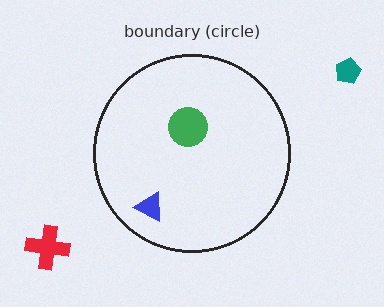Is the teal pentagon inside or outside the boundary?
Outside.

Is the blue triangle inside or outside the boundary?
Inside.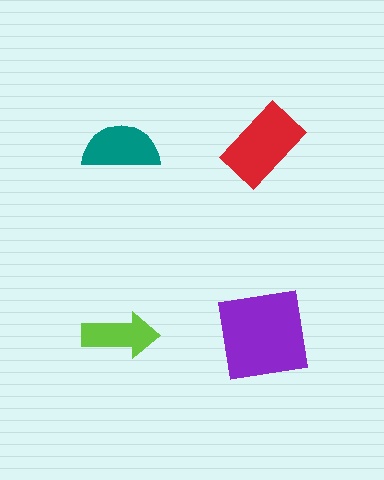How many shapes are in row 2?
2 shapes.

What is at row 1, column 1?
A teal semicircle.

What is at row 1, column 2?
A red rectangle.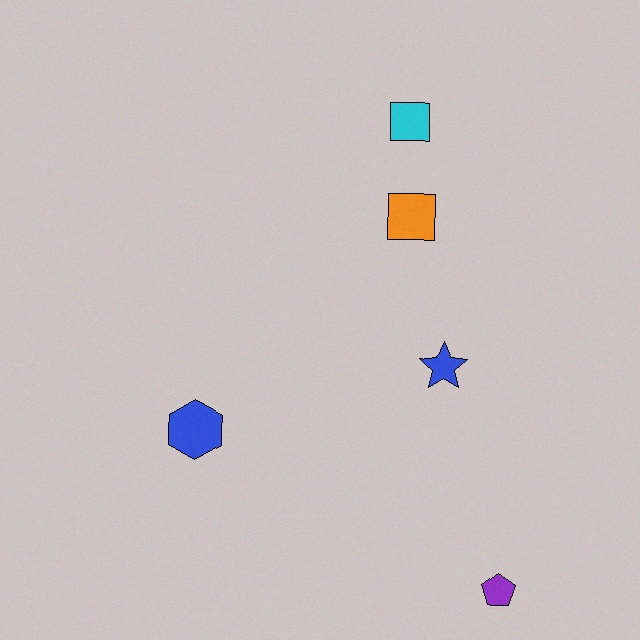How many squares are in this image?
There are 2 squares.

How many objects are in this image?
There are 5 objects.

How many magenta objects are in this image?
There are no magenta objects.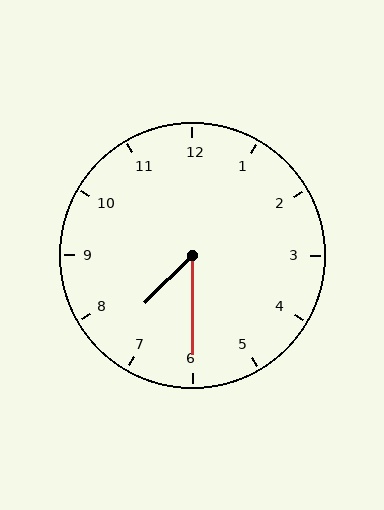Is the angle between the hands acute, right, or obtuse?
It is acute.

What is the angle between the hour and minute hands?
Approximately 45 degrees.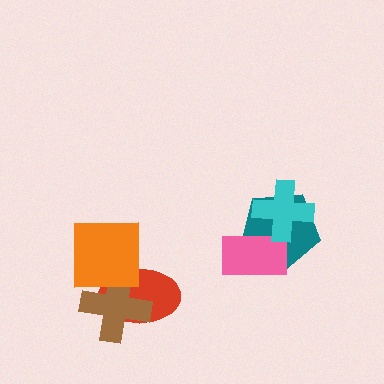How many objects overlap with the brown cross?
2 objects overlap with the brown cross.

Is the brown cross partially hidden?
Yes, it is partially covered by another shape.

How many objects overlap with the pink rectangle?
2 objects overlap with the pink rectangle.